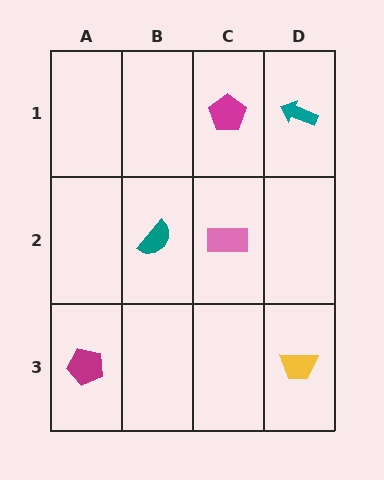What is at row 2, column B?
A teal semicircle.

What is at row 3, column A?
A magenta pentagon.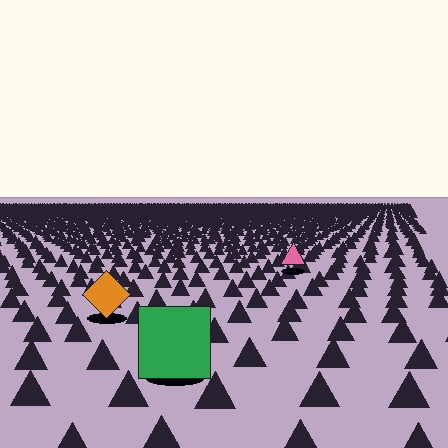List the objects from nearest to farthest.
From nearest to farthest: the green square, the orange diamond, the pink triangle.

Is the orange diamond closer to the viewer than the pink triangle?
Yes. The orange diamond is closer — you can tell from the texture gradient: the ground texture is coarser near it.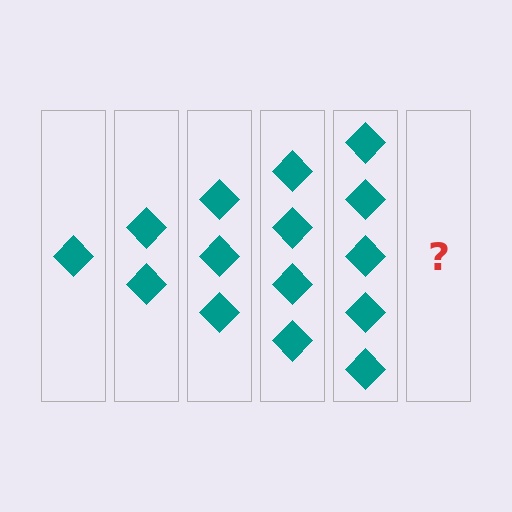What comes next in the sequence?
The next element should be 6 diamonds.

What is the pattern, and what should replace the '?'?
The pattern is that each step adds one more diamond. The '?' should be 6 diamonds.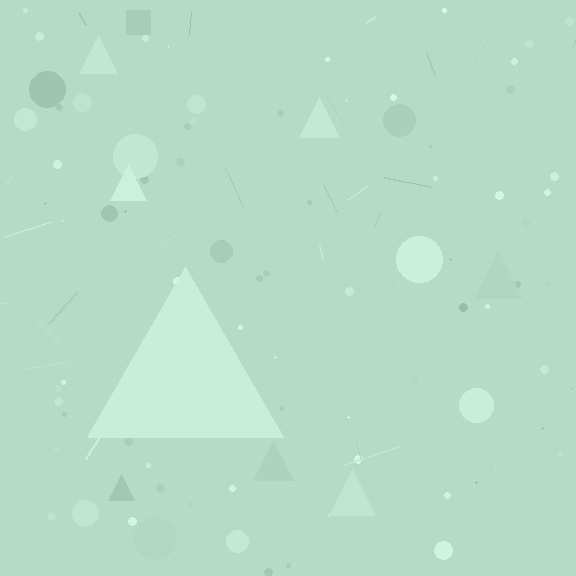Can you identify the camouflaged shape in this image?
The camouflaged shape is a triangle.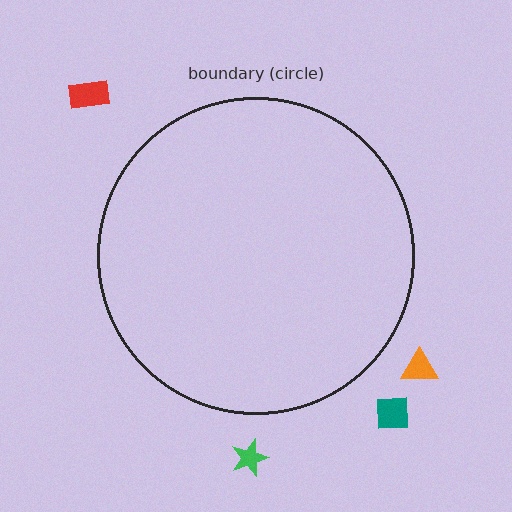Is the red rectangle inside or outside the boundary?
Outside.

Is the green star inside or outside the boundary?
Outside.